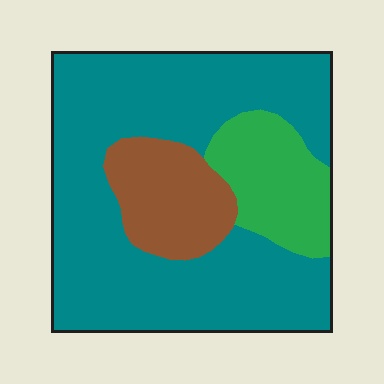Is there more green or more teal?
Teal.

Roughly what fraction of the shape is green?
Green takes up about one sixth (1/6) of the shape.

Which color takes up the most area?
Teal, at roughly 70%.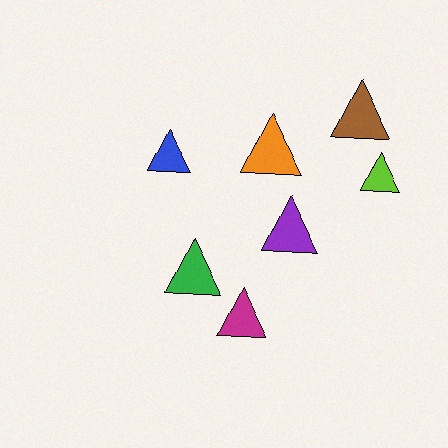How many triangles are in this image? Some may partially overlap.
There are 7 triangles.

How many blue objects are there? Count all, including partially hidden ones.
There is 1 blue object.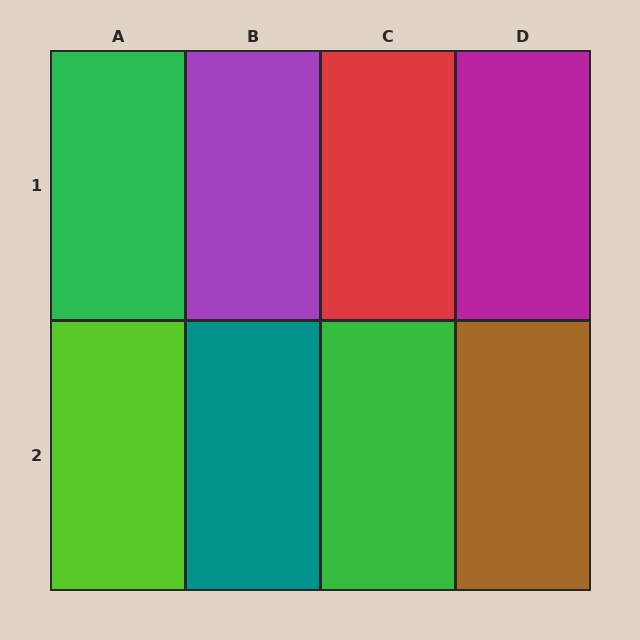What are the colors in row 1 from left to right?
Green, purple, red, magenta.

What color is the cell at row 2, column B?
Teal.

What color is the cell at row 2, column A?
Lime.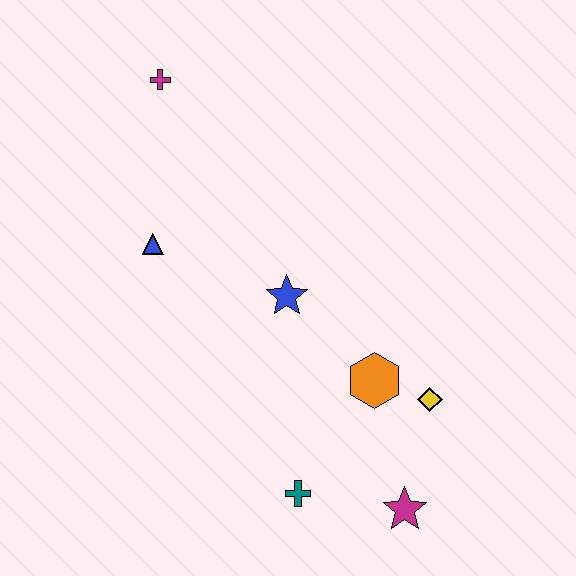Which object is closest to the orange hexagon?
The yellow diamond is closest to the orange hexagon.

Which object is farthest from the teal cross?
The magenta cross is farthest from the teal cross.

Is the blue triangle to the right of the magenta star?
No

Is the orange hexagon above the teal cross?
Yes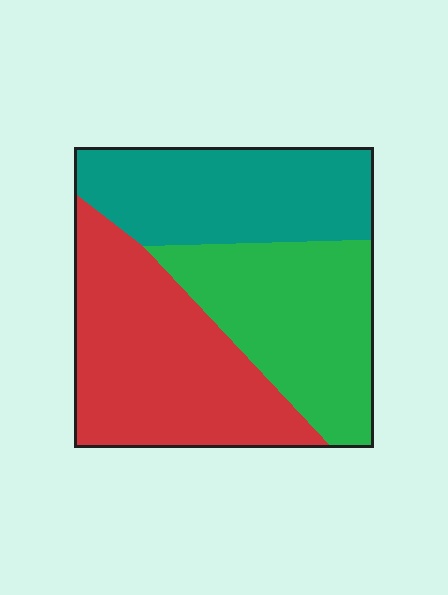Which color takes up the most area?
Red, at roughly 40%.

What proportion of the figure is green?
Green covers roughly 30% of the figure.